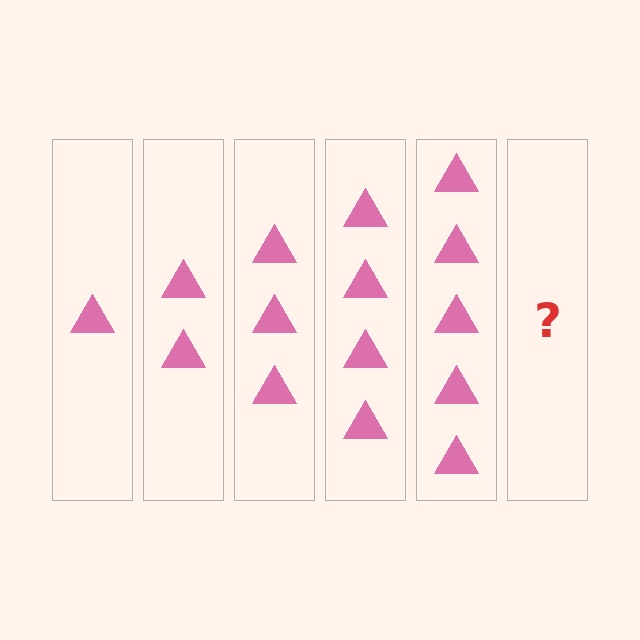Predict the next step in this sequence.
The next step is 6 triangles.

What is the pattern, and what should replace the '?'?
The pattern is that each step adds one more triangle. The '?' should be 6 triangles.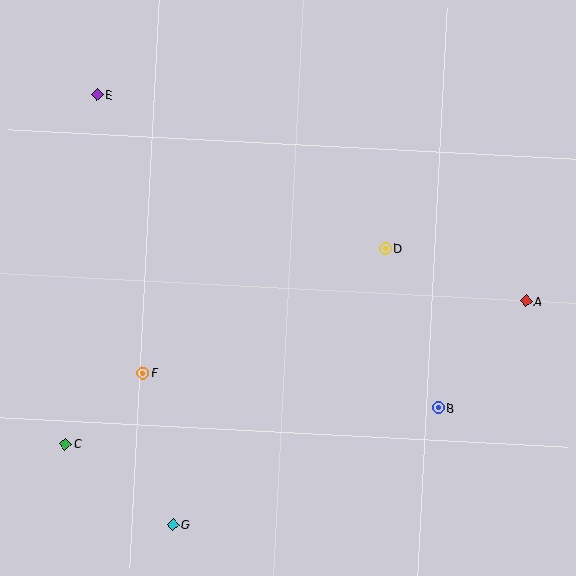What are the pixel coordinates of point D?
Point D is at (385, 248).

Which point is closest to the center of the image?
Point D at (385, 248) is closest to the center.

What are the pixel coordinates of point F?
Point F is at (143, 373).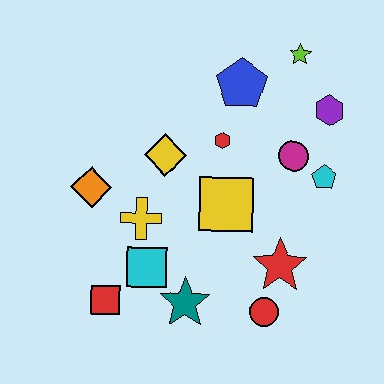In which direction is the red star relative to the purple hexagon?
The red star is below the purple hexagon.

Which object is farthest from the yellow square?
The lime star is farthest from the yellow square.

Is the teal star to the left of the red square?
No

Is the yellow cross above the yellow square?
No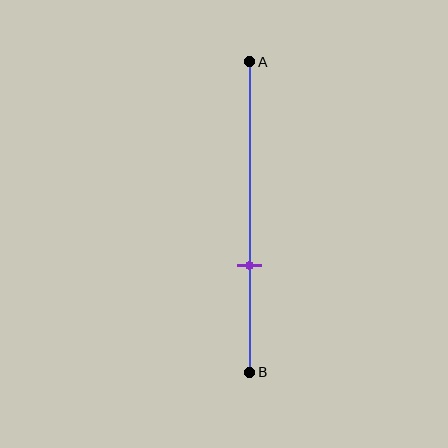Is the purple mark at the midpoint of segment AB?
No, the mark is at about 65% from A, not at the 50% midpoint.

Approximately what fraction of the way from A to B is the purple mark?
The purple mark is approximately 65% of the way from A to B.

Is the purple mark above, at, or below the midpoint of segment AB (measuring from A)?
The purple mark is below the midpoint of segment AB.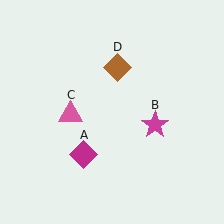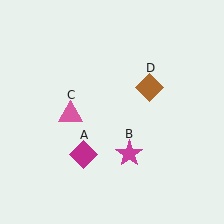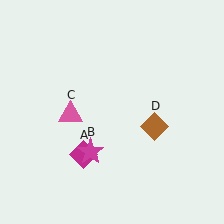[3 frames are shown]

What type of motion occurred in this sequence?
The magenta star (object B), brown diamond (object D) rotated clockwise around the center of the scene.